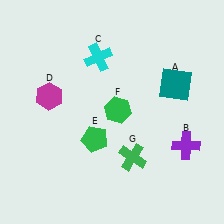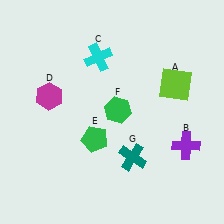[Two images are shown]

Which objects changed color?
A changed from teal to lime. G changed from green to teal.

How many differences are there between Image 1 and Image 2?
There are 2 differences between the two images.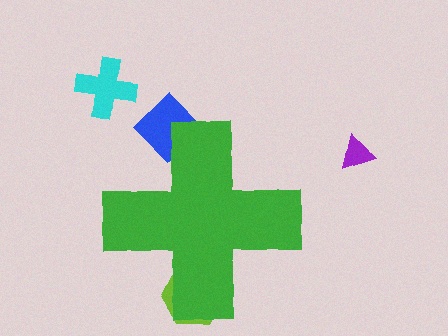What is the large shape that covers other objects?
A green cross.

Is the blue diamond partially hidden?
Yes, the blue diamond is partially hidden behind the green cross.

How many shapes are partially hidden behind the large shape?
2 shapes are partially hidden.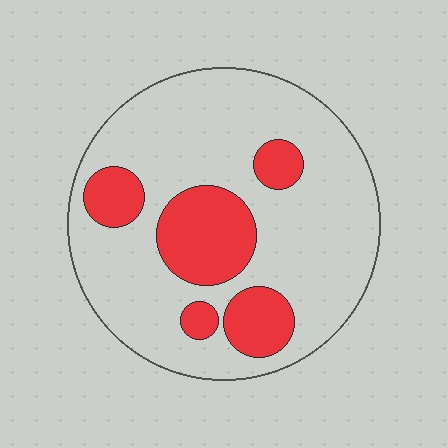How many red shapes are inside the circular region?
5.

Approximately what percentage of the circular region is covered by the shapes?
Approximately 25%.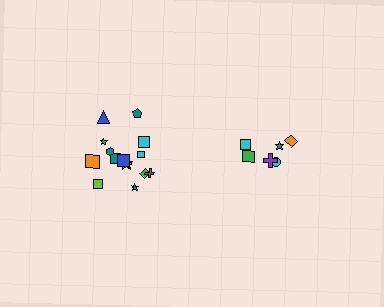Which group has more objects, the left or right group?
The left group.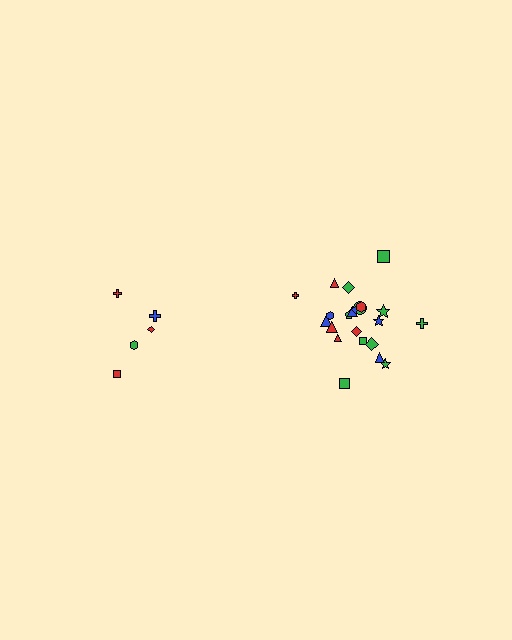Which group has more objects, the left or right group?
The right group.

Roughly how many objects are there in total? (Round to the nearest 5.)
Roughly 25 objects in total.